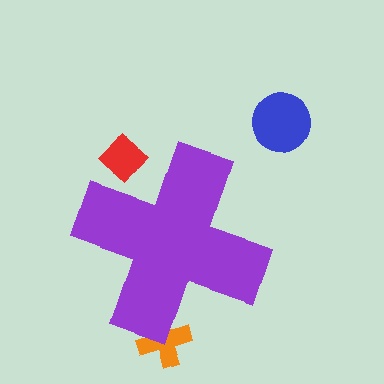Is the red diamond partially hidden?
Yes, the red diamond is partially hidden behind the purple cross.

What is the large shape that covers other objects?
A purple cross.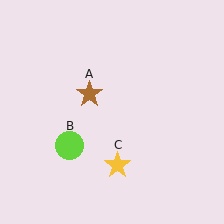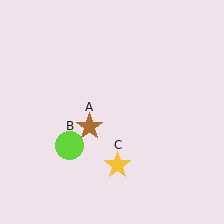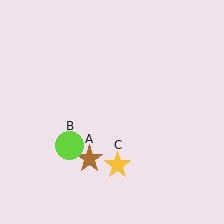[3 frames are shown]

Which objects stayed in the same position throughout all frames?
Lime circle (object B) and yellow star (object C) remained stationary.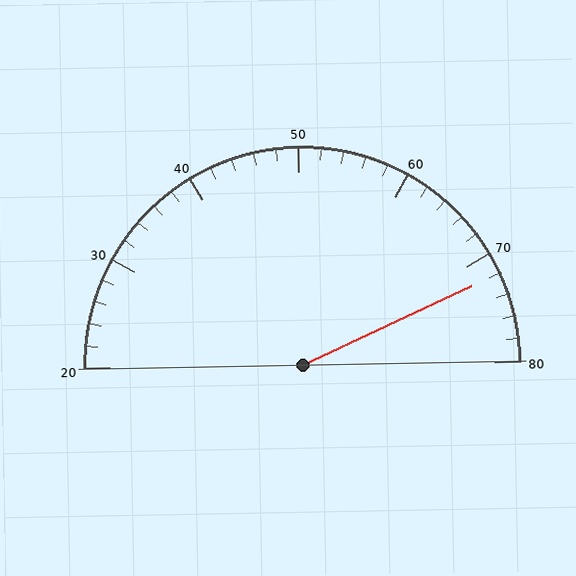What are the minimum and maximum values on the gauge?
The gauge ranges from 20 to 80.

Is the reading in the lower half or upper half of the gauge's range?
The reading is in the upper half of the range (20 to 80).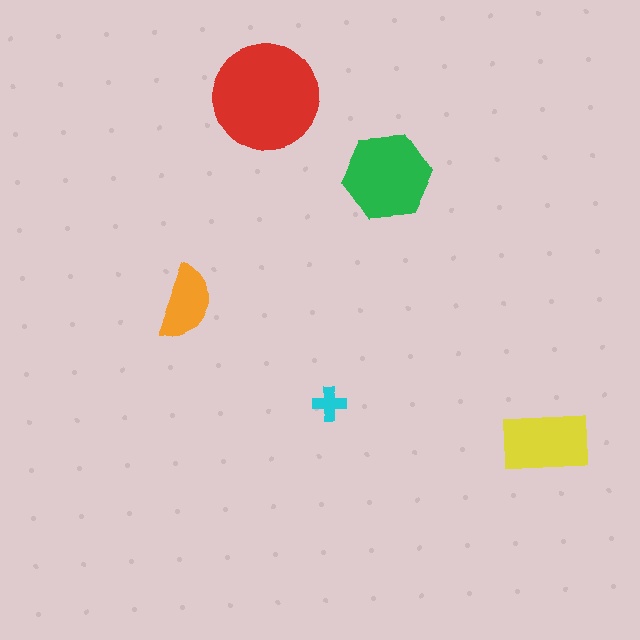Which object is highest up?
The red circle is topmost.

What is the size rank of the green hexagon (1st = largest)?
2nd.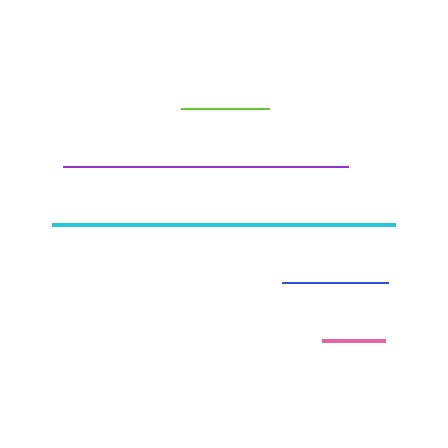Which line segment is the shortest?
The pink line is the shortest at approximately 62 pixels.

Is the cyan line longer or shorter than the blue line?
The cyan line is longer than the blue line.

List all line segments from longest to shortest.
From longest to shortest: cyan, purple, blue, lime, pink.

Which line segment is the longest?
The cyan line is the longest at approximately 343 pixels.